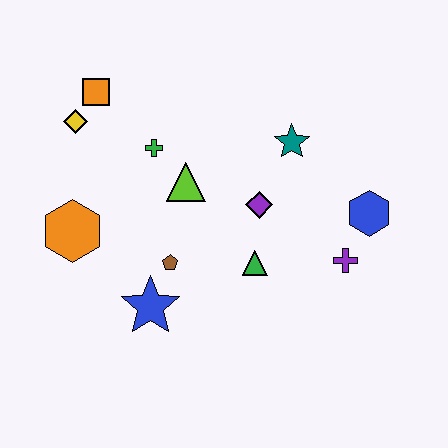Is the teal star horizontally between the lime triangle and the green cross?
No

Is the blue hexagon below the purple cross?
No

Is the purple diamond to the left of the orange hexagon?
No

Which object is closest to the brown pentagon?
The blue star is closest to the brown pentagon.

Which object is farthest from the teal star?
The orange hexagon is farthest from the teal star.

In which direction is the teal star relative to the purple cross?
The teal star is above the purple cross.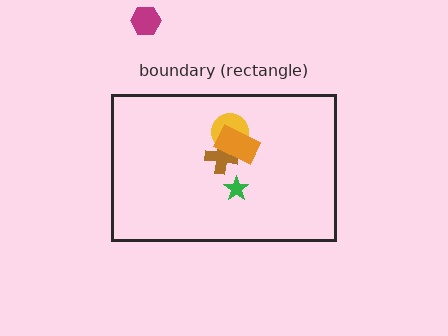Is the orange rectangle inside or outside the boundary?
Inside.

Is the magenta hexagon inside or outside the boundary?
Outside.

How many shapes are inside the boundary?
4 inside, 1 outside.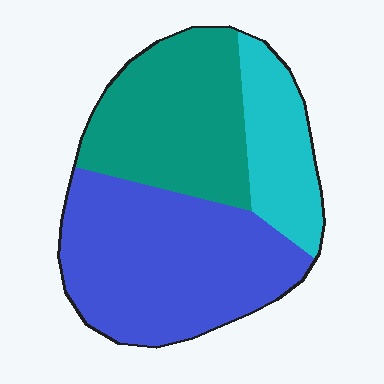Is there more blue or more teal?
Blue.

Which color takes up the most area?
Blue, at roughly 45%.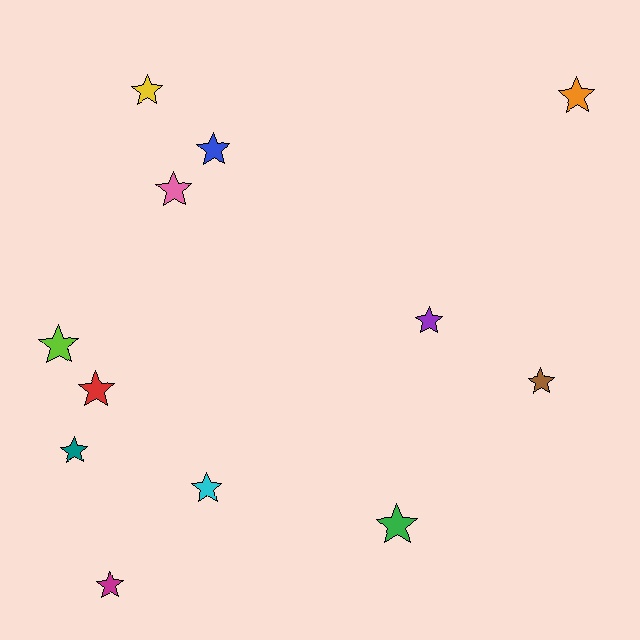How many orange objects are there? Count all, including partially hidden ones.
There is 1 orange object.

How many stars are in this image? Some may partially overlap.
There are 12 stars.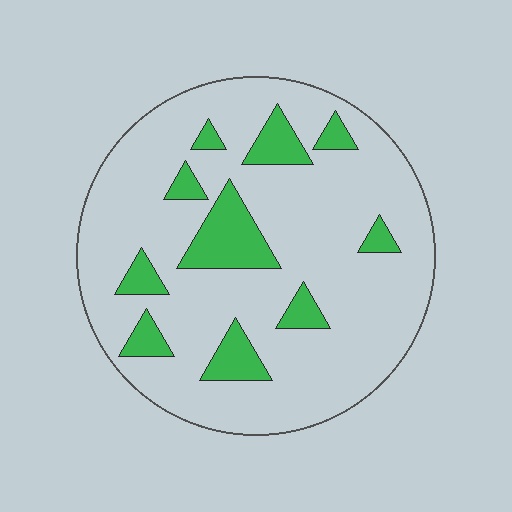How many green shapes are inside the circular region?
10.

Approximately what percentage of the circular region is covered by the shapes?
Approximately 15%.